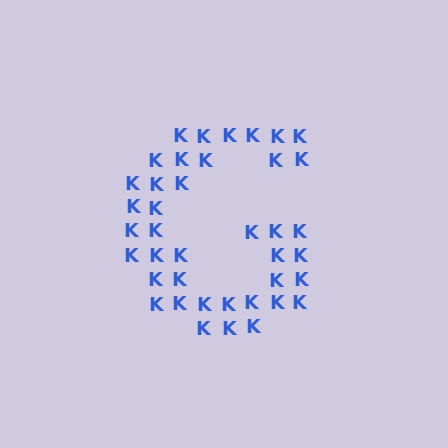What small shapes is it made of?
It is made of small letter K's.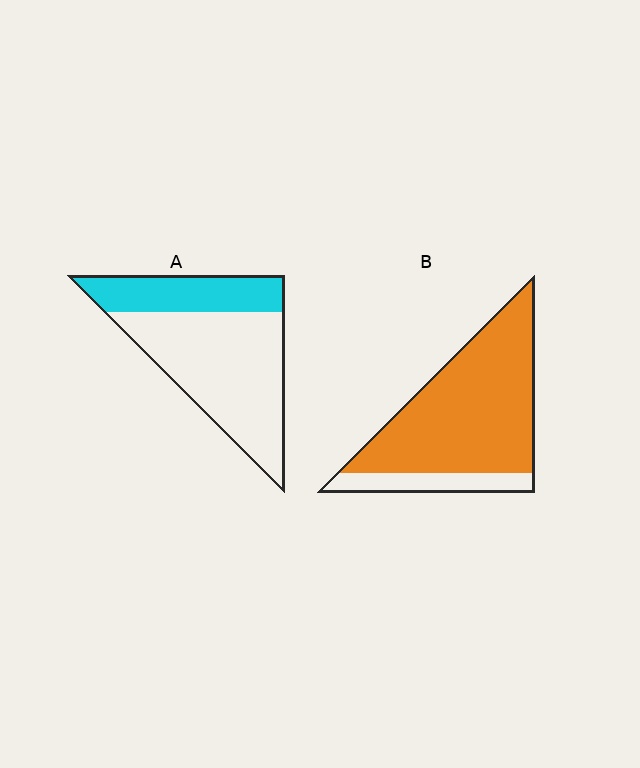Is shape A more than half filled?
No.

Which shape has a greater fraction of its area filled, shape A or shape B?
Shape B.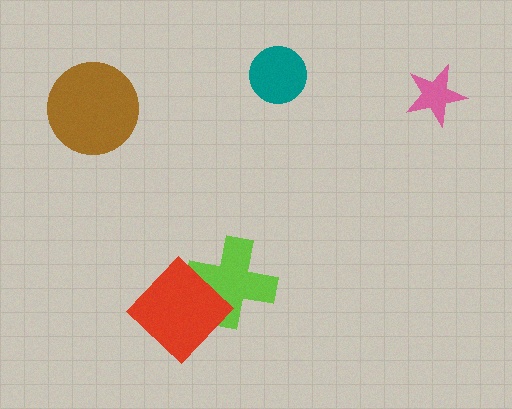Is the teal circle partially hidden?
No, no other shape covers it.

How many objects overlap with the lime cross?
1 object overlaps with the lime cross.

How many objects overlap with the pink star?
0 objects overlap with the pink star.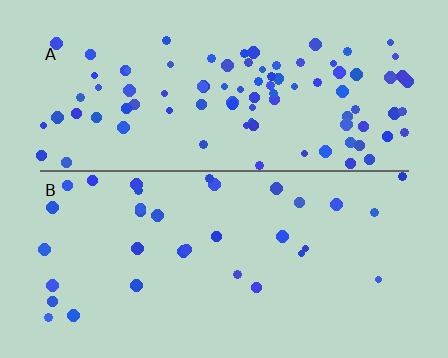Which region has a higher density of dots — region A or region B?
A (the top).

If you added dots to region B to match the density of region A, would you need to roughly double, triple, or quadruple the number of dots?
Approximately triple.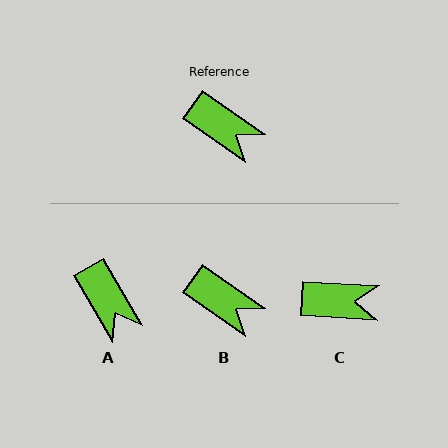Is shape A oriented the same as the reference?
No, it is off by about 26 degrees.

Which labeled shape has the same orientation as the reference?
B.